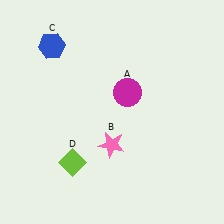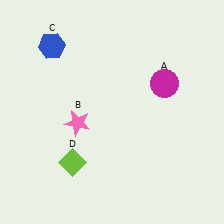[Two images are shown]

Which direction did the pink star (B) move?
The pink star (B) moved left.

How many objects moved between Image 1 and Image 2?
2 objects moved between the two images.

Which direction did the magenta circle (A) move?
The magenta circle (A) moved right.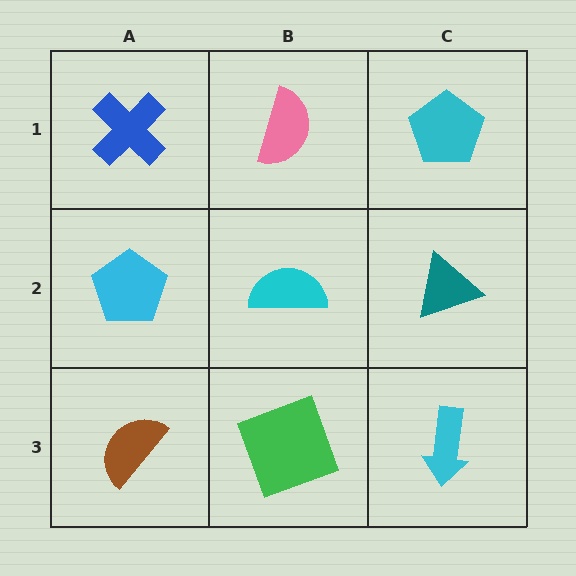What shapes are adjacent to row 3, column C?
A teal triangle (row 2, column C), a green square (row 3, column B).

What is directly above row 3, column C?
A teal triangle.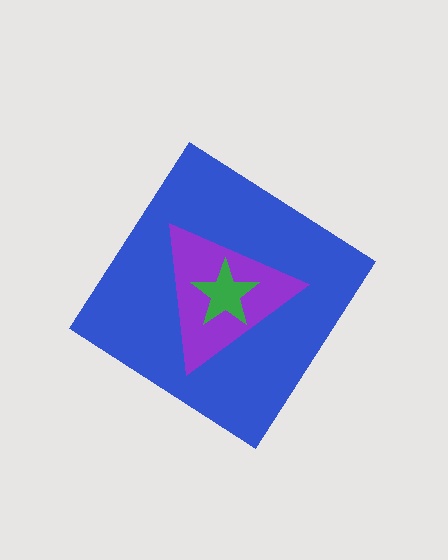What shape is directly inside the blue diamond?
The purple triangle.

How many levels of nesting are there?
3.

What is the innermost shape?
The green star.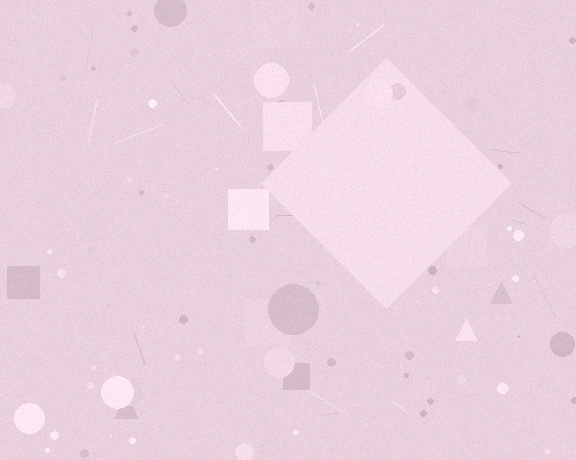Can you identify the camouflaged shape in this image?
The camouflaged shape is a diamond.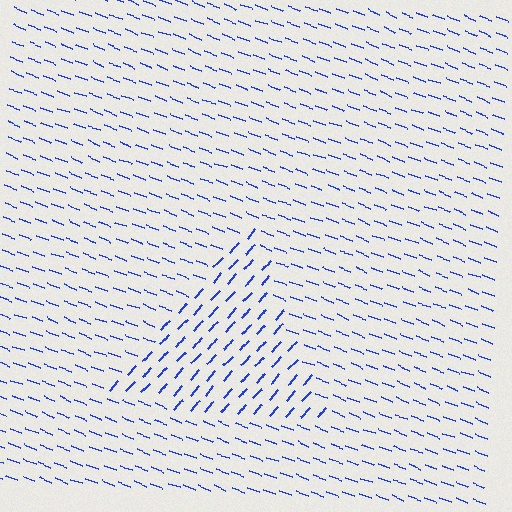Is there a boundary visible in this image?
Yes, there is a texture boundary formed by a change in line orientation.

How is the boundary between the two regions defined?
The boundary is defined purely by a change in line orientation (approximately 69 degrees difference). All lines are the same color and thickness.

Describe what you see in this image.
The image is filled with small blue line segments. A triangle region in the image has lines oriented differently from the surrounding lines, creating a visible texture boundary.